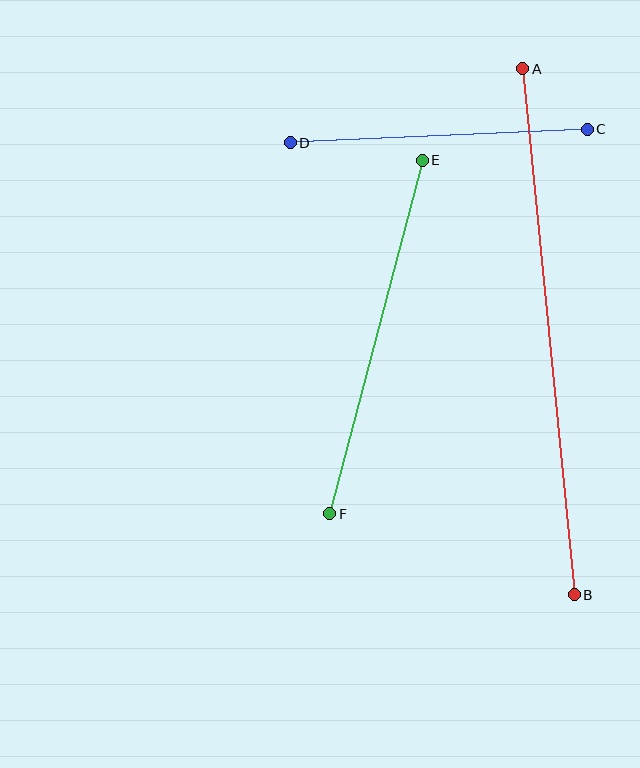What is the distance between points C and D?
The distance is approximately 297 pixels.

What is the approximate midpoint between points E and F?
The midpoint is at approximately (376, 337) pixels.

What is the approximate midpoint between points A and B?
The midpoint is at approximately (548, 332) pixels.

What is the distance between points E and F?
The distance is approximately 366 pixels.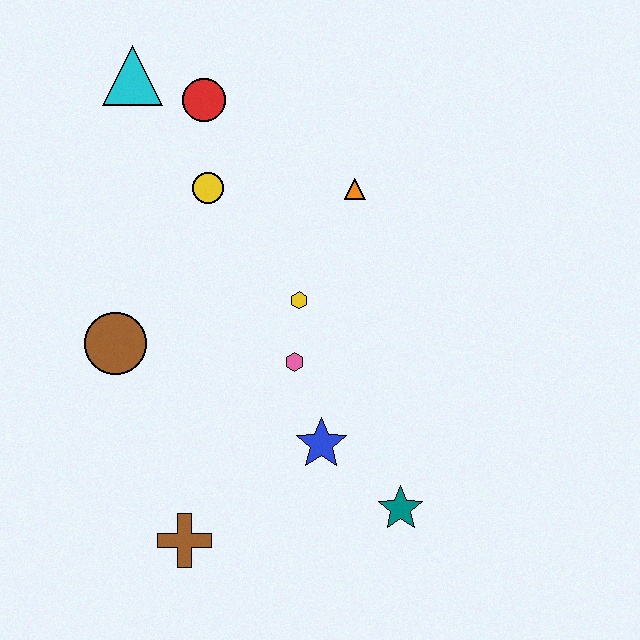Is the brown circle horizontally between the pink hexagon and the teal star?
No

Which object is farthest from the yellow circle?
The teal star is farthest from the yellow circle.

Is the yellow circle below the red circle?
Yes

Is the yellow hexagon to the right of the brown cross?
Yes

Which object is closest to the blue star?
The pink hexagon is closest to the blue star.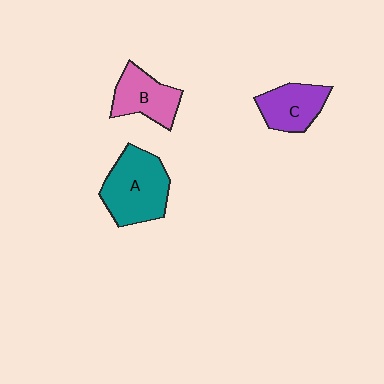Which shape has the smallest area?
Shape C (purple).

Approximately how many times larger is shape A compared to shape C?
Approximately 1.5 times.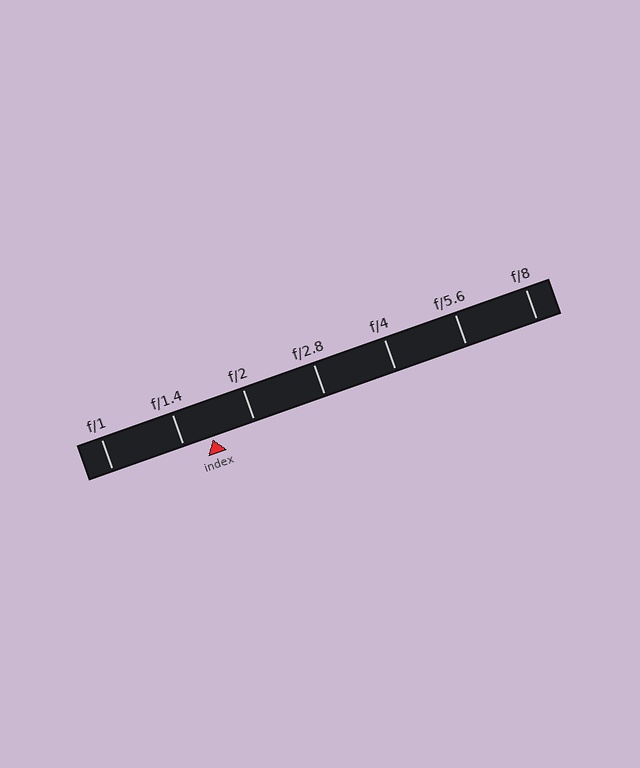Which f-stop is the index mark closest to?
The index mark is closest to f/1.4.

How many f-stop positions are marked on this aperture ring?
There are 7 f-stop positions marked.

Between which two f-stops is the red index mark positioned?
The index mark is between f/1.4 and f/2.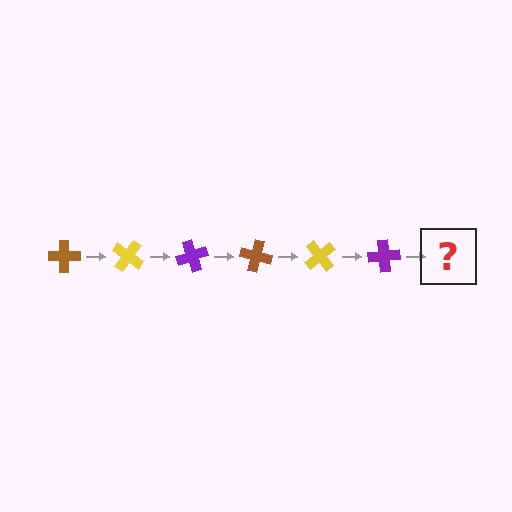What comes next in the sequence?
The next element should be a brown cross, rotated 210 degrees from the start.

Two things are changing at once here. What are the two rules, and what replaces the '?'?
The two rules are that it rotates 35 degrees each step and the color cycles through brown, yellow, and purple. The '?' should be a brown cross, rotated 210 degrees from the start.